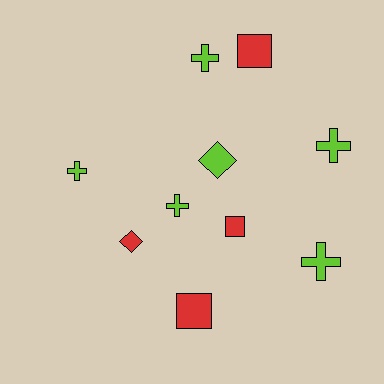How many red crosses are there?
There are no red crosses.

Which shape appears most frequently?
Cross, with 5 objects.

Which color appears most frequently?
Lime, with 6 objects.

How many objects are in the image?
There are 10 objects.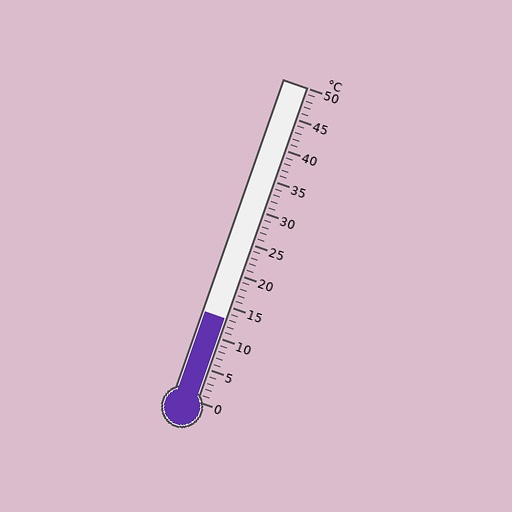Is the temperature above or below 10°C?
The temperature is above 10°C.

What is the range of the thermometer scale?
The thermometer scale ranges from 0°C to 50°C.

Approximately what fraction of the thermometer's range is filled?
The thermometer is filled to approximately 25% of its range.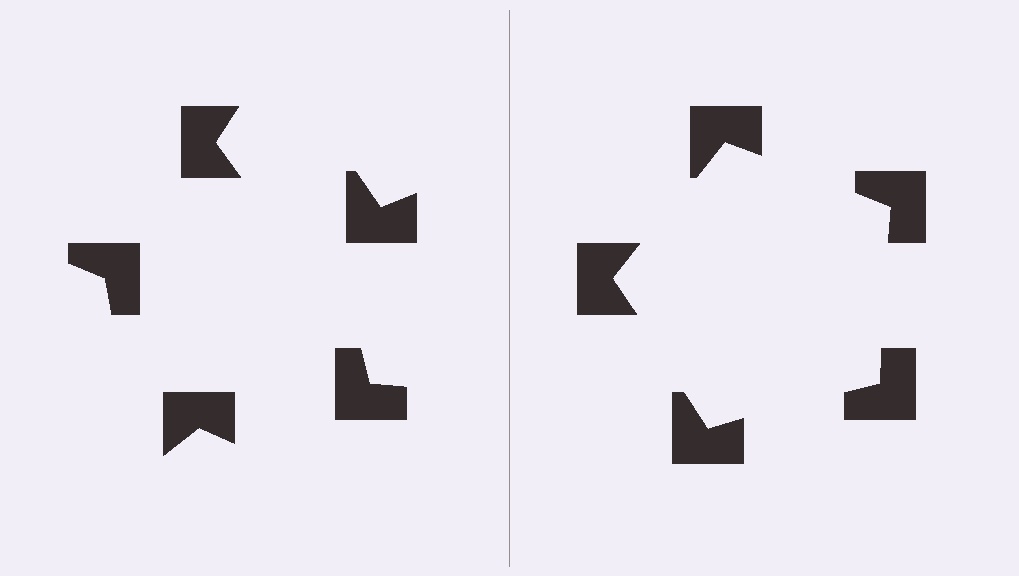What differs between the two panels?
The notched squares are positioned identically on both sides; only the wedge orientations differ. On the right they align to a pentagon; on the left they are misaligned.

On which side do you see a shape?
An illusory pentagon appears on the right side. On the left side the wedge cuts are rotated, so no coherent shape forms.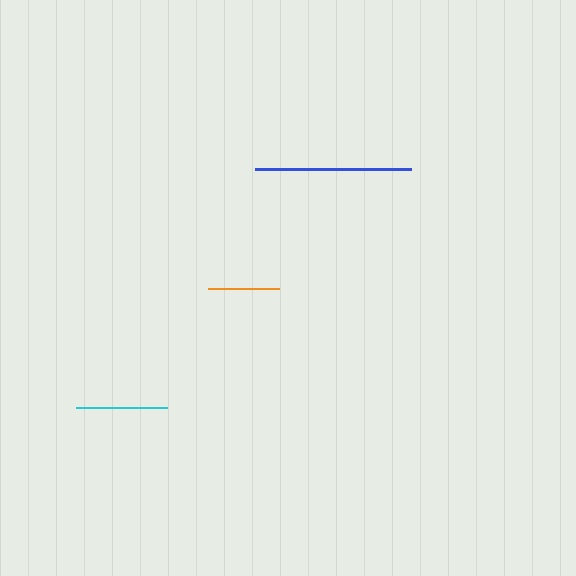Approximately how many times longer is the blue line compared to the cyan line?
The blue line is approximately 1.7 times the length of the cyan line.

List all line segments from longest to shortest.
From longest to shortest: blue, cyan, orange.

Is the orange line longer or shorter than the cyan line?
The cyan line is longer than the orange line.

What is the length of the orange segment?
The orange segment is approximately 72 pixels long.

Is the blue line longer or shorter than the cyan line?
The blue line is longer than the cyan line.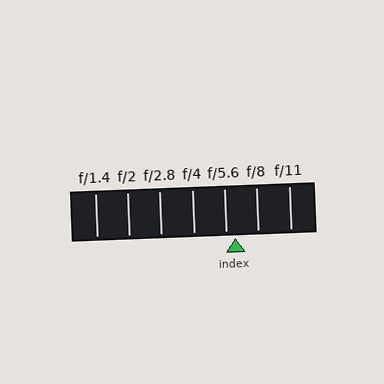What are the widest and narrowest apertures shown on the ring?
The widest aperture shown is f/1.4 and the narrowest is f/11.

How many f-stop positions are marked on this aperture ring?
There are 7 f-stop positions marked.